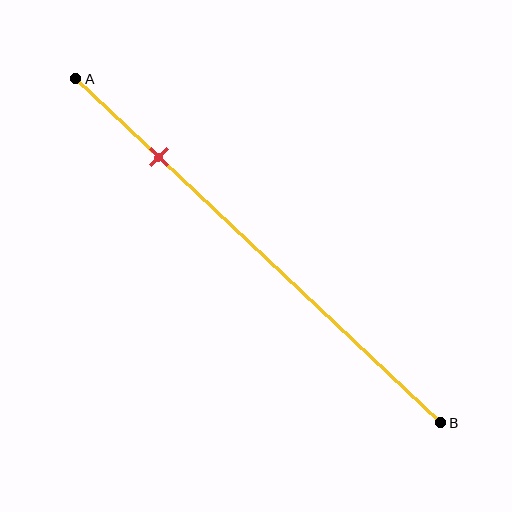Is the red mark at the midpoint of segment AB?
No, the mark is at about 25% from A, not at the 50% midpoint.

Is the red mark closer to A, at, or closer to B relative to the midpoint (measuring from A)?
The red mark is closer to point A than the midpoint of segment AB.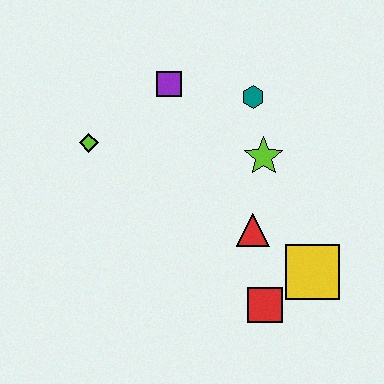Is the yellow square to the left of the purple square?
No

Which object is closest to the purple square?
The teal hexagon is closest to the purple square.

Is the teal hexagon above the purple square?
No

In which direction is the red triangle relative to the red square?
The red triangle is above the red square.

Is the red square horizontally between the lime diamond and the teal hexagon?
No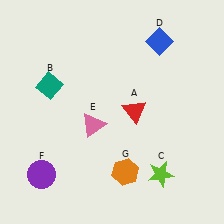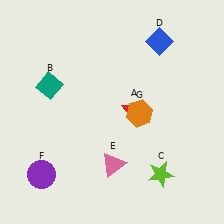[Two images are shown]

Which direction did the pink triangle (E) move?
The pink triangle (E) moved down.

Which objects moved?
The objects that moved are: the pink triangle (E), the orange hexagon (G).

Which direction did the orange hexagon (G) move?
The orange hexagon (G) moved up.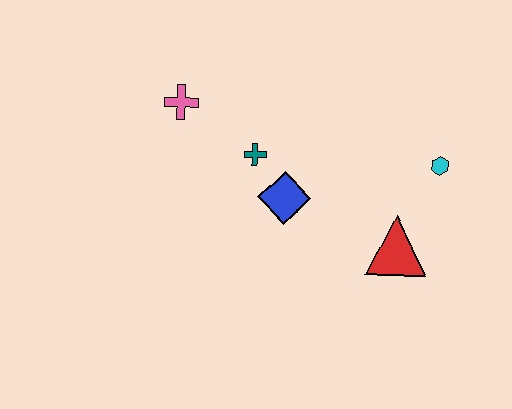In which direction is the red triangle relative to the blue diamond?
The red triangle is to the right of the blue diamond.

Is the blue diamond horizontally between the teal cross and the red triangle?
Yes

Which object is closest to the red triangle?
The cyan hexagon is closest to the red triangle.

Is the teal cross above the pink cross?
No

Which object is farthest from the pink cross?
The cyan hexagon is farthest from the pink cross.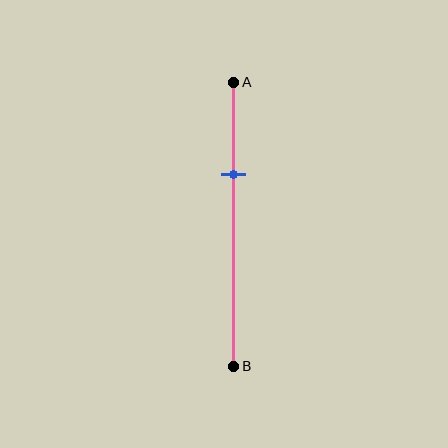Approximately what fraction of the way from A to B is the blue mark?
The blue mark is approximately 30% of the way from A to B.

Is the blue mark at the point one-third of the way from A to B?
Yes, the mark is approximately at the one-third point.